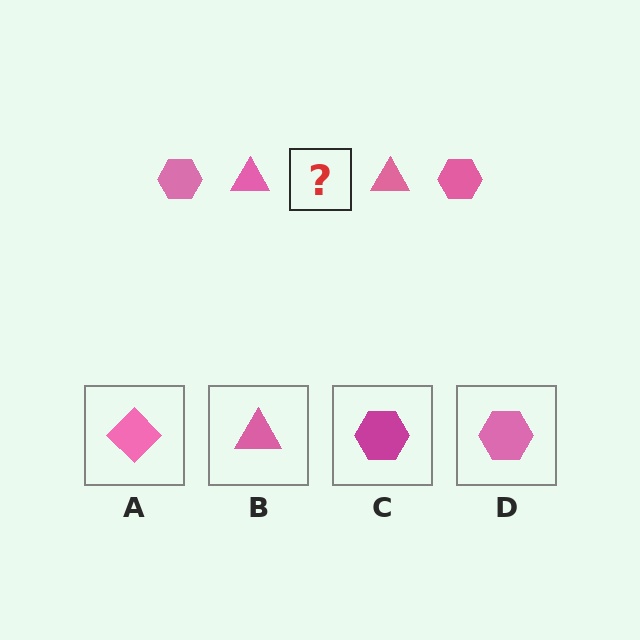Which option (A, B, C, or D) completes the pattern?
D.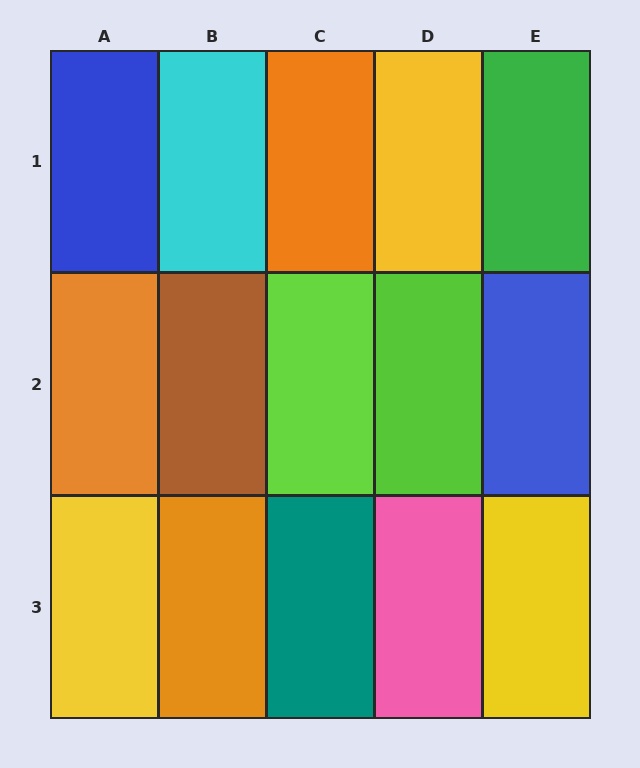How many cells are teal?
1 cell is teal.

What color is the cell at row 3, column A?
Yellow.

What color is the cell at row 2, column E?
Blue.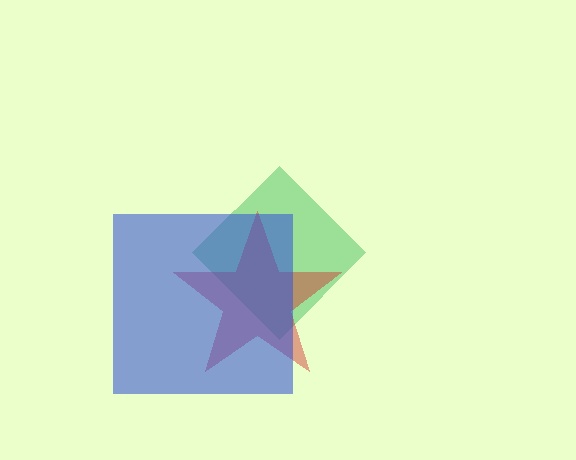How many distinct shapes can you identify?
There are 3 distinct shapes: a green diamond, a red star, a blue square.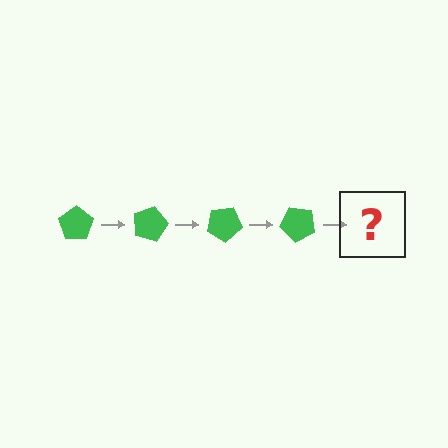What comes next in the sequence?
The next element should be a green pentagon rotated 60 degrees.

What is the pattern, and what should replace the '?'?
The pattern is that the pentagon rotates 15 degrees each step. The '?' should be a green pentagon rotated 60 degrees.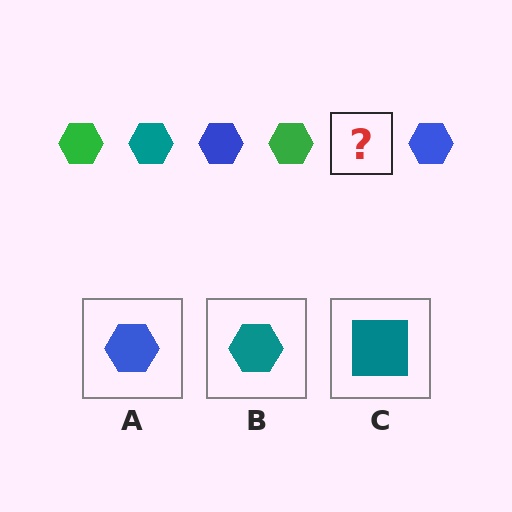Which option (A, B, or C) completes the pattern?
B.